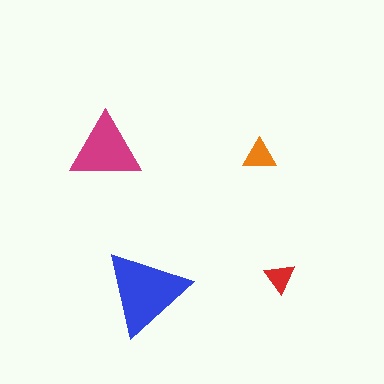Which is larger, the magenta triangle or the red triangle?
The magenta one.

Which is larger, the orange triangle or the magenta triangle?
The magenta one.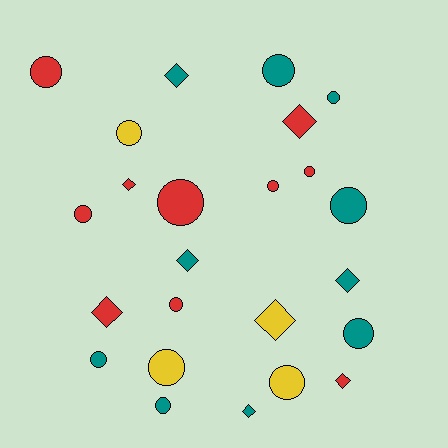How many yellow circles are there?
There are 3 yellow circles.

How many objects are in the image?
There are 24 objects.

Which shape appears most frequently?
Circle, with 15 objects.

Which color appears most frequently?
Teal, with 10 objects.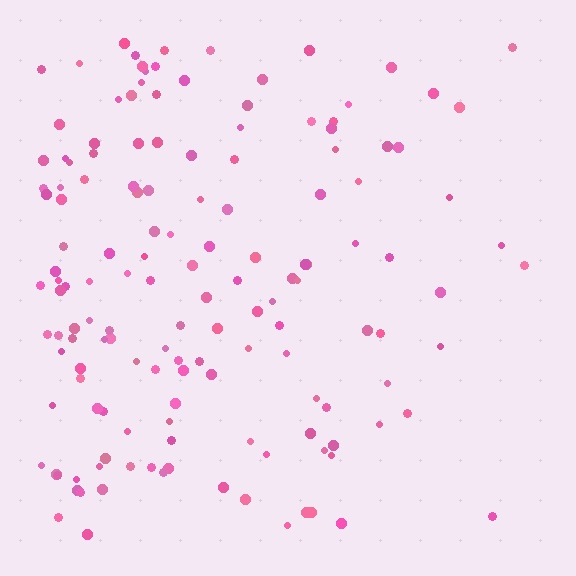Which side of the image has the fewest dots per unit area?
The right.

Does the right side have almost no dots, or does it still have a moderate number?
Still a moderate number, just noticeably fewer than the left.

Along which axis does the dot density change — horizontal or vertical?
Horizontal.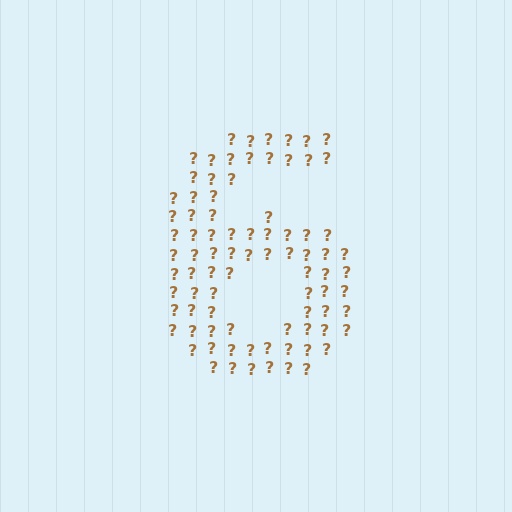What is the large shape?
The large shape is the digit 6.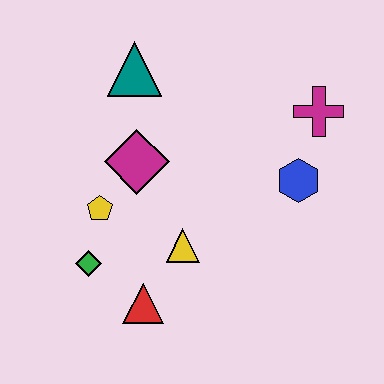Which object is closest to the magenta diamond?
The yellow pentagon is closest to the magenta diamond.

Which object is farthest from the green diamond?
The magenta cross is farthest from the green diamond.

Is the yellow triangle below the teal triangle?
Yes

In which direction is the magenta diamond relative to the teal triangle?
The magenta diamond is below the teal triangle.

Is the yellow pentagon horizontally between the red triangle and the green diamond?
Yes